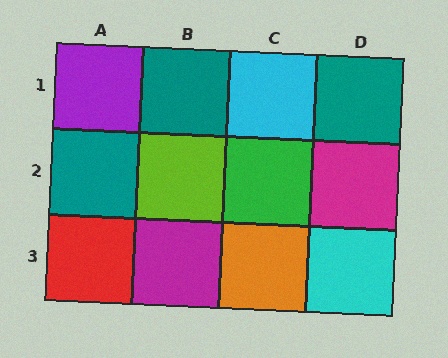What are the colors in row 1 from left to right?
Purple, teal, cyan, teal.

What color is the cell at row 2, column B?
Lime.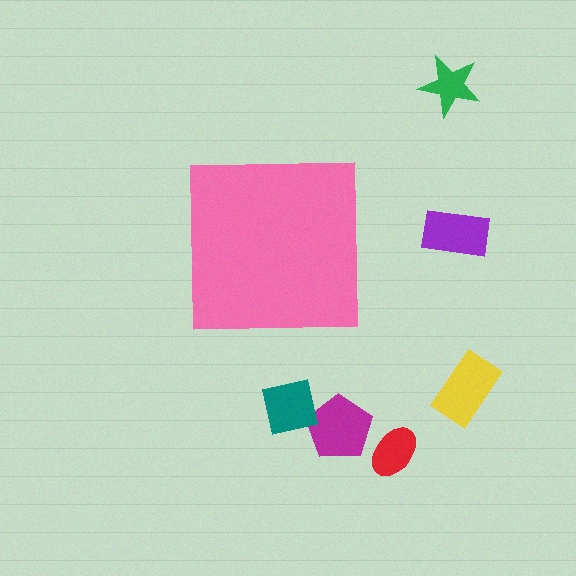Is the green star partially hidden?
No, the green star is fully visible.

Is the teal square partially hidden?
No, the teal square is fully visible.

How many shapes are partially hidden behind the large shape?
0 shapes are partially hidden.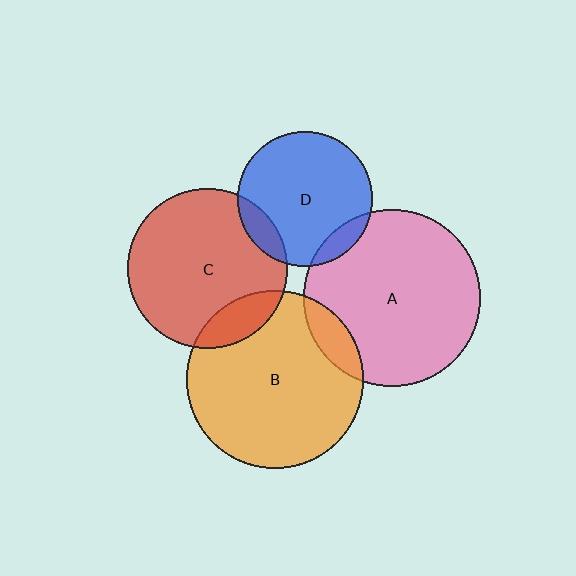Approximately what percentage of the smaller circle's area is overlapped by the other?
Approximately 10%.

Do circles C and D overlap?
Yes.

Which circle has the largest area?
Circle B (orange).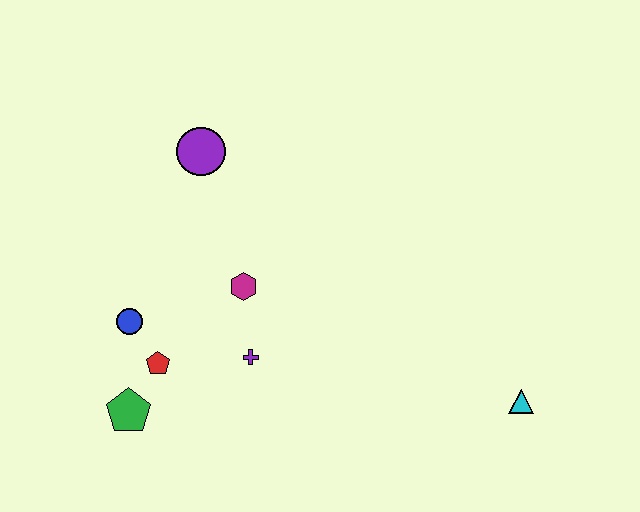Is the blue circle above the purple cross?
Yes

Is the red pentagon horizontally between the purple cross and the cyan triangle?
No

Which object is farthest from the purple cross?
The cyan triangle is farthest from the purple cross.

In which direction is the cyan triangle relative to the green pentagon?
The cyan triangle is to the right of the green pentagon.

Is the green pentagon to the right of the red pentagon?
No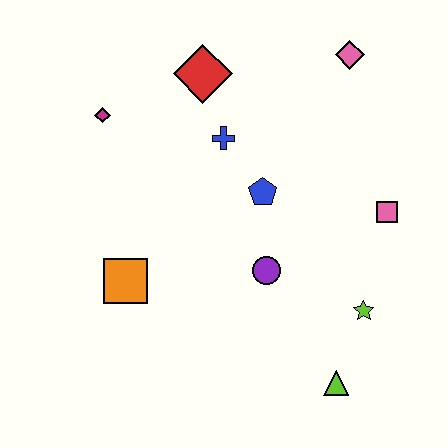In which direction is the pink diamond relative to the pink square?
The pink diamond is above the pink square.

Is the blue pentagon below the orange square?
No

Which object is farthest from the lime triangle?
The magenta diamond is farthest from the lime triangle.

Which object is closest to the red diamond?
The blue cross is closest to the red diamond.